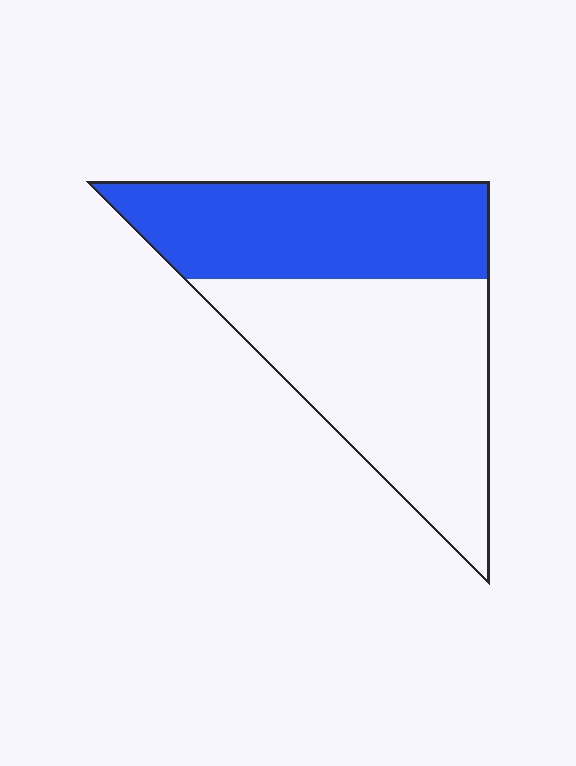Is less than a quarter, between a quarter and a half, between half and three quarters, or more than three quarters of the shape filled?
Between a quarter and a half.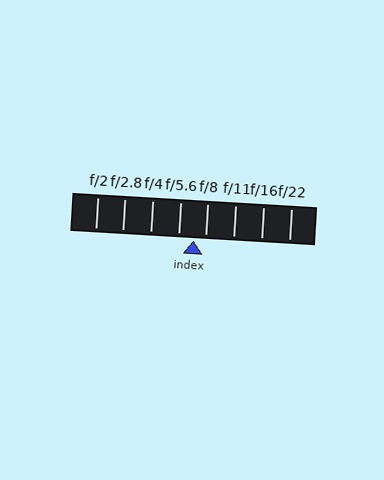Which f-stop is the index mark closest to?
The index mark is closest to f/8.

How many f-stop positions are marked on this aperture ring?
There are 8 f-stop positions marked.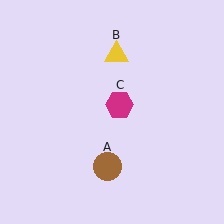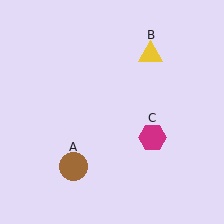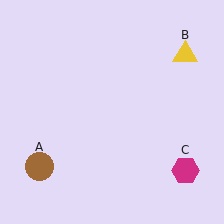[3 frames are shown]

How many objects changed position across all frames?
3 objects changed position: brown circle (object A), yellow triangle (object B), magenta hexagon (object C).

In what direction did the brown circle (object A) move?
The brown circle (object A) moved left.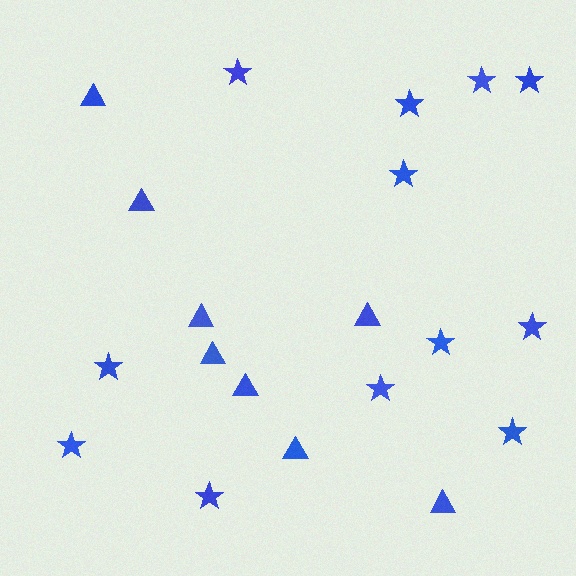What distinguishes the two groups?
There are 2 groups: one group of triangles (8) and one group of stars (12).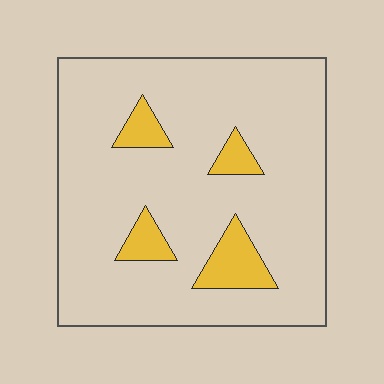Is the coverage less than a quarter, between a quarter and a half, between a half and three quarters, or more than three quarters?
Less than a quarter.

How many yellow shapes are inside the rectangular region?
4.